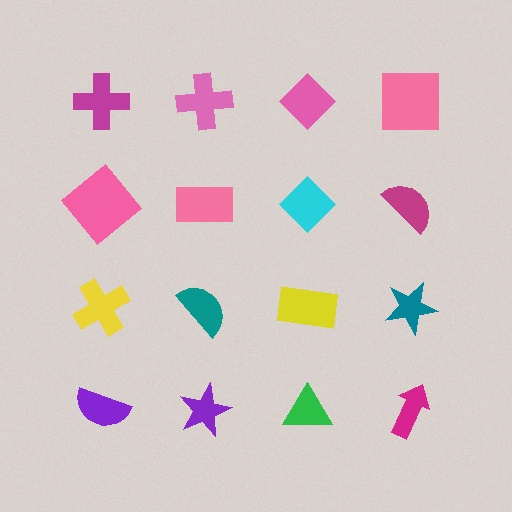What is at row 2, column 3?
A cyan diamond.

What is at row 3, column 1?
A yellow cross.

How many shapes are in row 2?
4 shapes.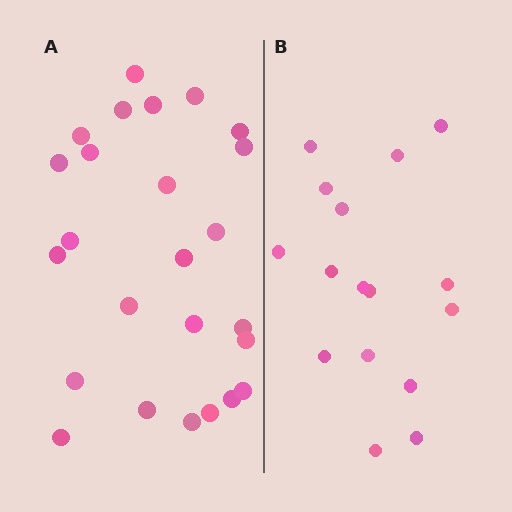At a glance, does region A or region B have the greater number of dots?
Region A (the left region) has more dots.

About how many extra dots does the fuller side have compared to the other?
Region A has roughly 8 or so more dots than region B.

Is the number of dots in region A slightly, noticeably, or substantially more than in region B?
Region A has substantially more. The ratio is roughly 1.6 to 1.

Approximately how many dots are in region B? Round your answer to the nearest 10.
About 20 dots. (The exact count is 16, which rounds to 20.)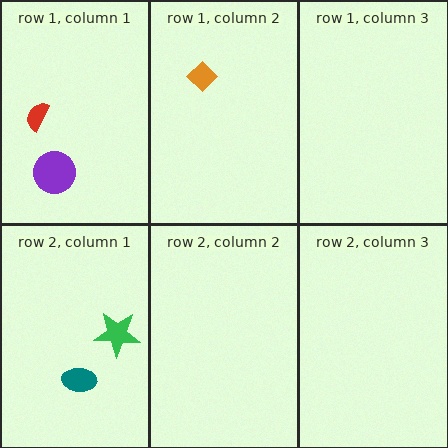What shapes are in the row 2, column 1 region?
The teal ellipse, the green star.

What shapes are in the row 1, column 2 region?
The orange diamond.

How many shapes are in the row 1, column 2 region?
1.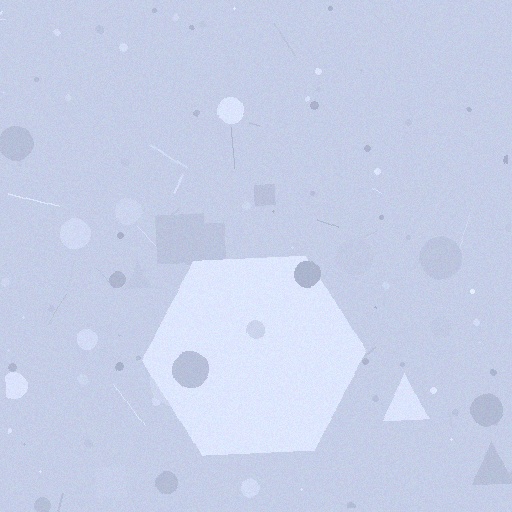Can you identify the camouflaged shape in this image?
The camouflaged shape is a hexagon.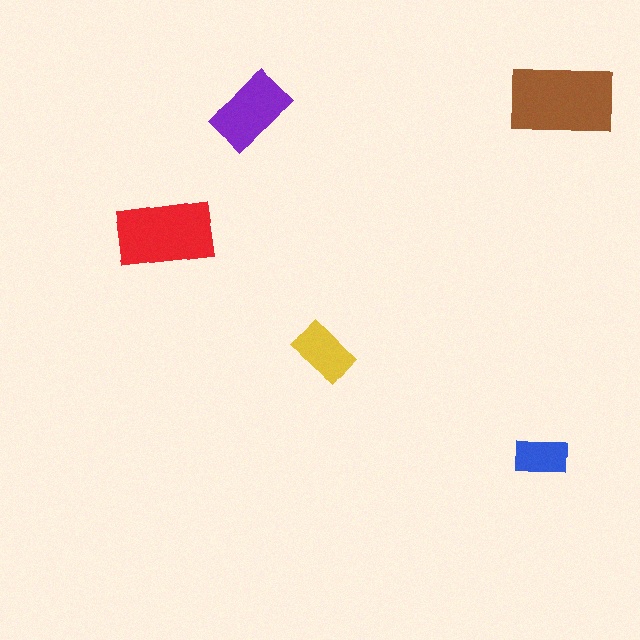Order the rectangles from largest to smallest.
the brown one, the red one, the purple one, the yellow one, the blue one.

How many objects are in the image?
There are 5 objects in the image.